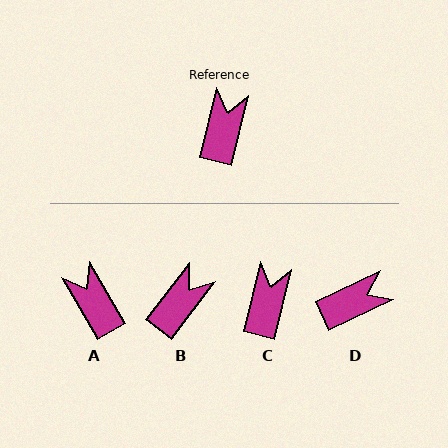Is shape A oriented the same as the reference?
No, it is off by about 43 degrees.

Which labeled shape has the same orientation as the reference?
C.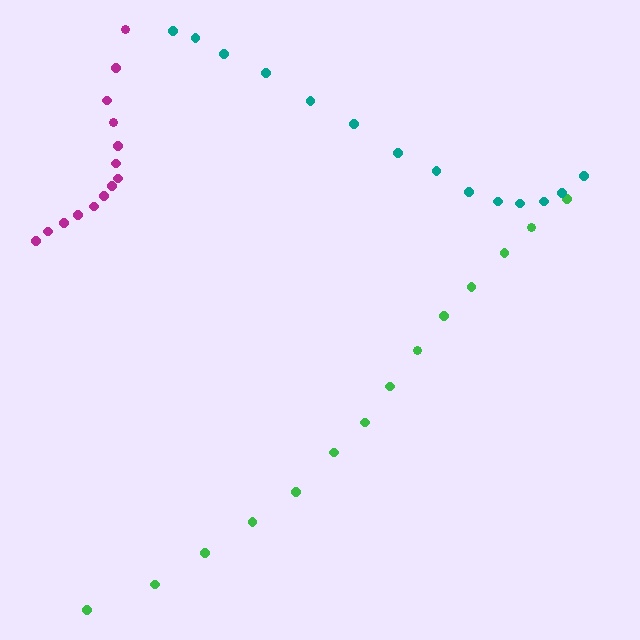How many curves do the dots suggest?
There are 3 distinct paths.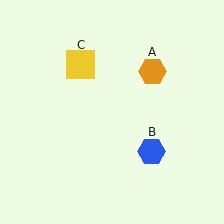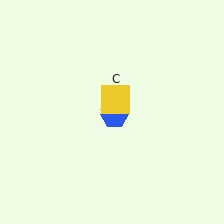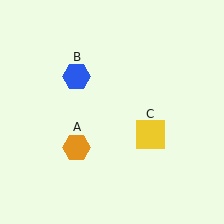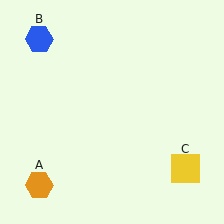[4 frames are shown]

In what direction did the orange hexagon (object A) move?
The orange hexagon (object A) moved down and to the left.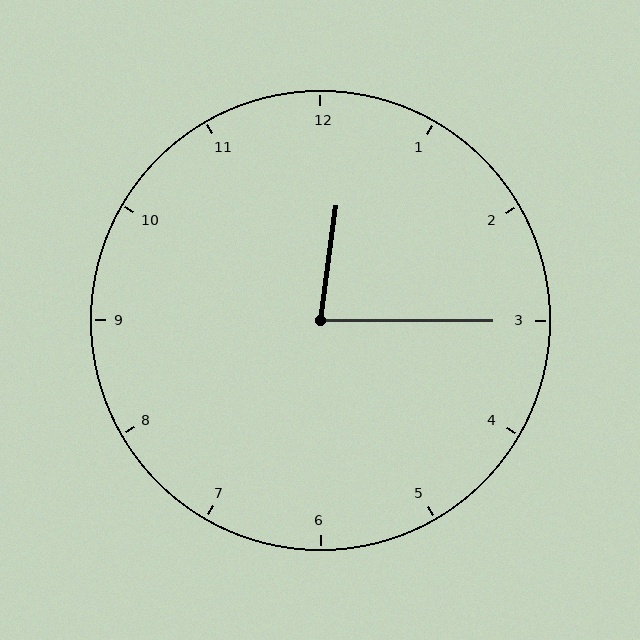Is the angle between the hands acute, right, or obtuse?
It is acute.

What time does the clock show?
12:15.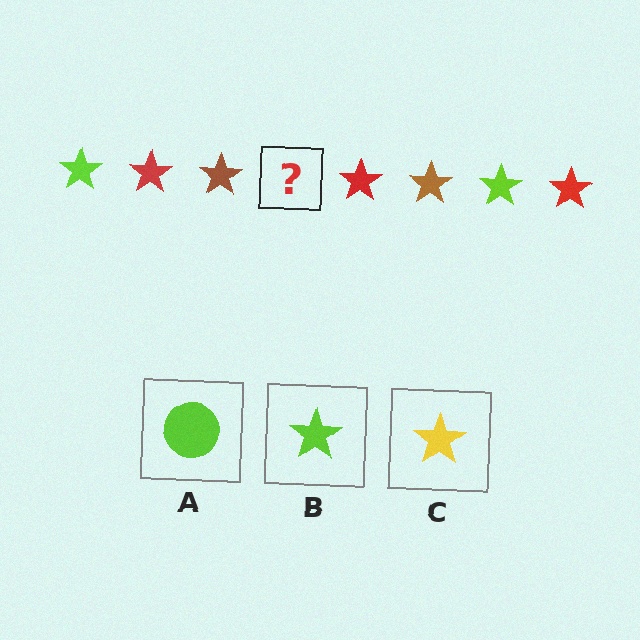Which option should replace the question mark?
Option B.